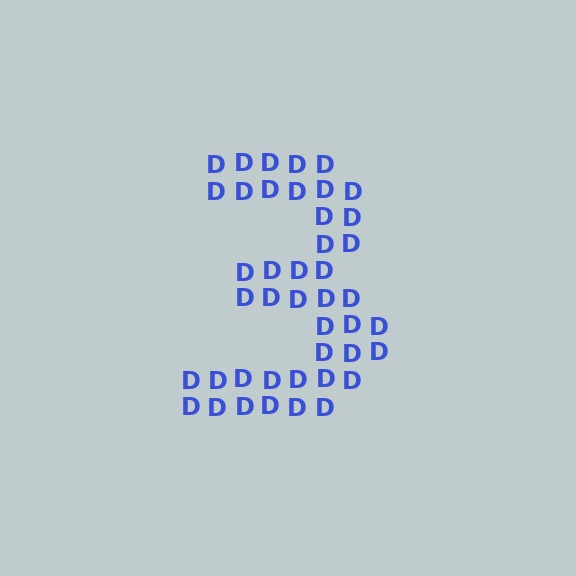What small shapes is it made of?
It is made of small letter D's.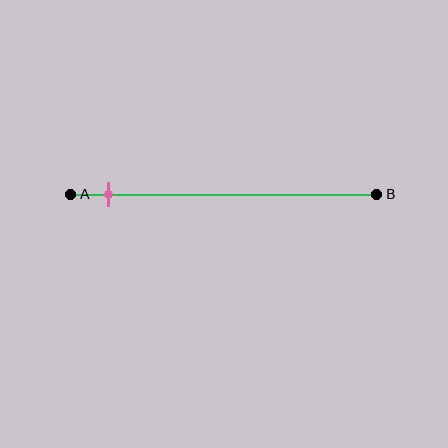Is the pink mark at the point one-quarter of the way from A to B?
No, the mark is at about 10% from A, not at the 25% one-quarter point.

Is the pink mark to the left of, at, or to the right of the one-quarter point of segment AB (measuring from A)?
The pink mark is to the left of the one-quarter point of segment AB.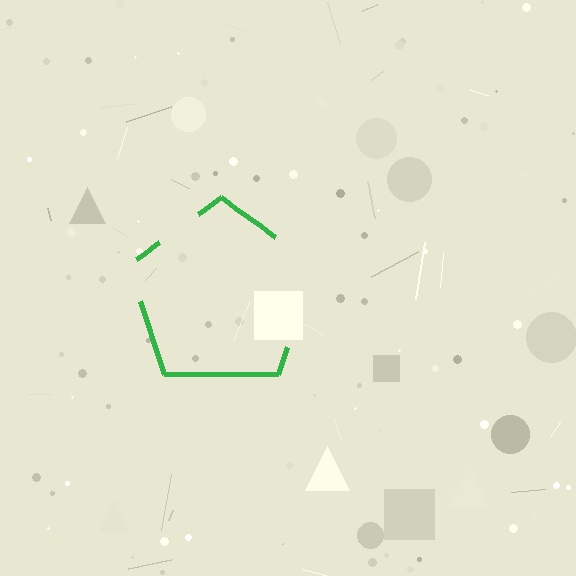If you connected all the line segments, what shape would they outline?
They would outline a pentagon.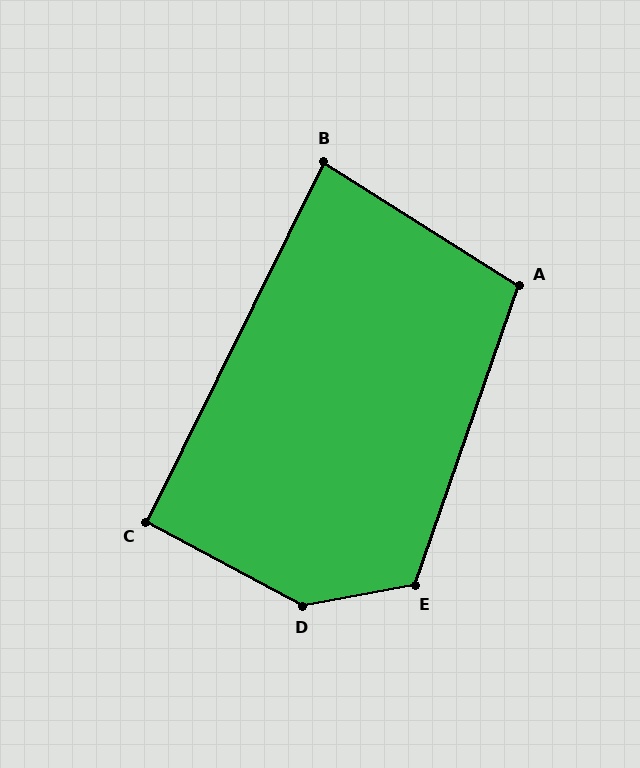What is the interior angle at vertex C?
Approximately 92 degrees (approximately right).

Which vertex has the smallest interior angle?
B, at approximately 84 degrees.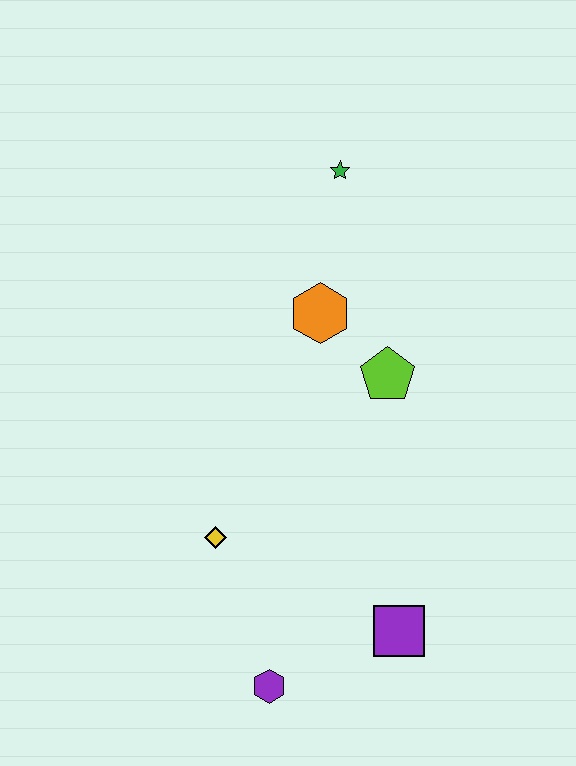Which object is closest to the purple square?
The purple hexagon is closest to the purple square.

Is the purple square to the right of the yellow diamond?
Yes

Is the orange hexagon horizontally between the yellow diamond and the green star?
Yes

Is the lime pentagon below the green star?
Yes